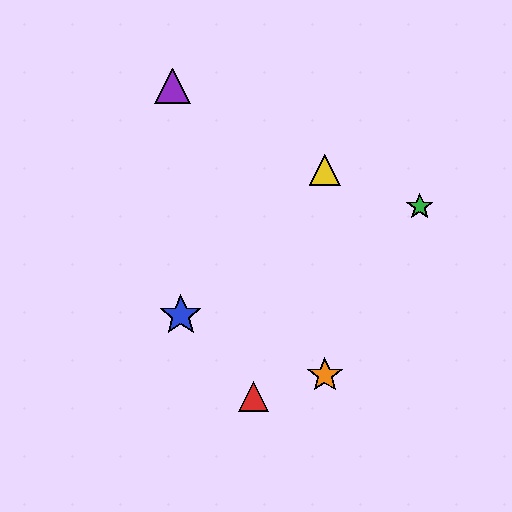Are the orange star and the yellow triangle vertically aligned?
Yes, both are at x≈325.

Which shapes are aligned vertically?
The yellow triangle, the orange star are aligned vertically.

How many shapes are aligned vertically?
2 shapes (the yellow triangle, the orange star) are aligned vertically.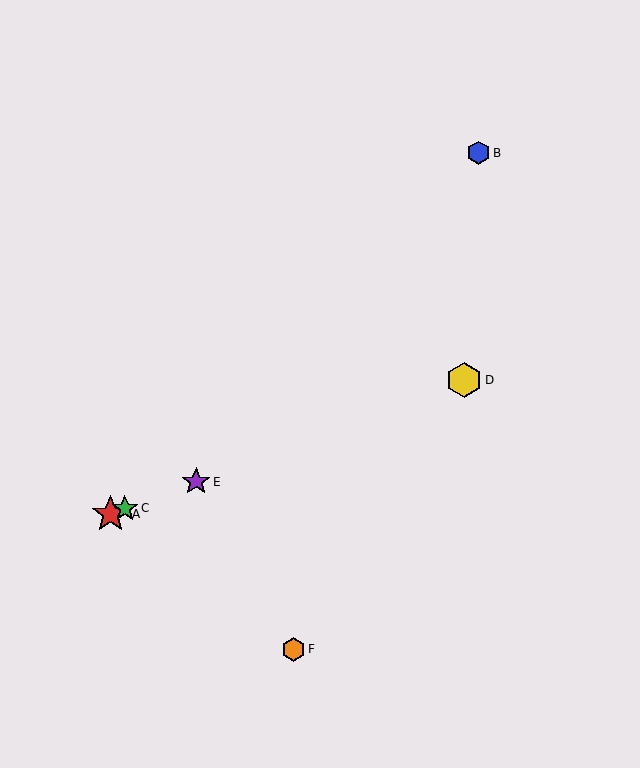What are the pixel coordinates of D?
Object D is at (464, 380).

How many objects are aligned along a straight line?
4 objects (A, C, D, E) are aligned along a straight line.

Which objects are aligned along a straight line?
Objects A, C, D, E are aligned along a straight line.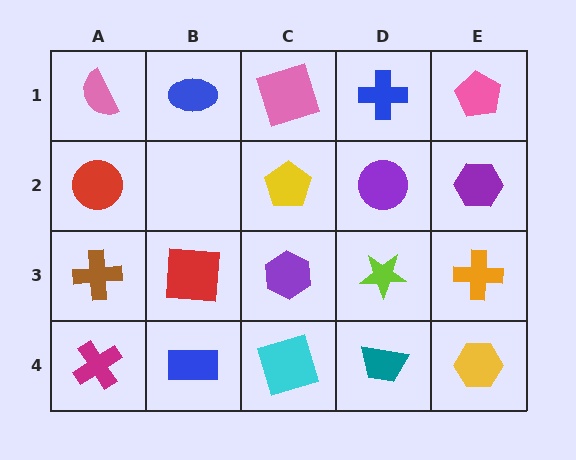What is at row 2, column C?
A yellow pentagon.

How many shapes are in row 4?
5 shapes.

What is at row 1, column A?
A pink semicircle.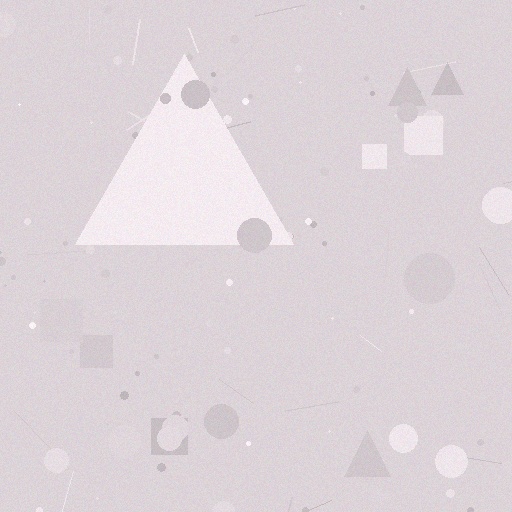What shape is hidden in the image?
A triangle is hidden in the image.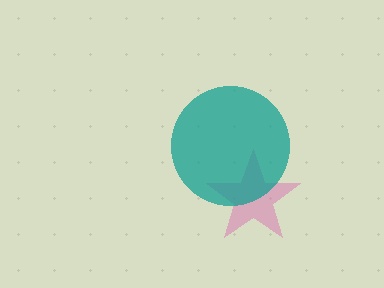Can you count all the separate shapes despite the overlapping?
Yes, there are 2 separate shapes.